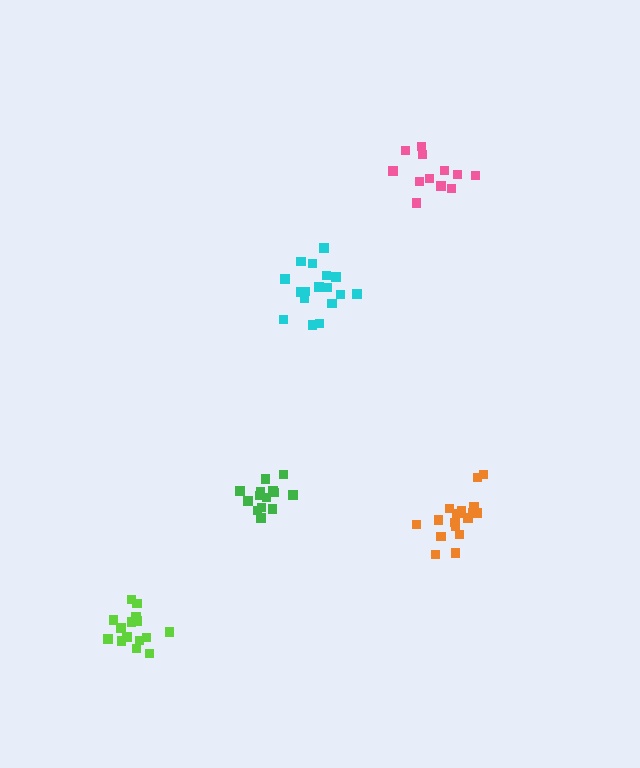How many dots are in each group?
Group 1: 18 dots, Group 2: 12 dots, Group 3: 15 dots, Group 4: 14 dots, Group 5: 17 dots (76 total).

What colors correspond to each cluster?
The clusters are colored: orange, pink, lime, green, cyan.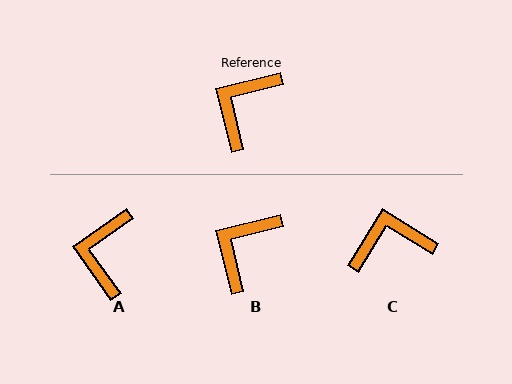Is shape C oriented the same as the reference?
No, it is off by about 45 degrees.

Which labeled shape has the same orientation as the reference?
B.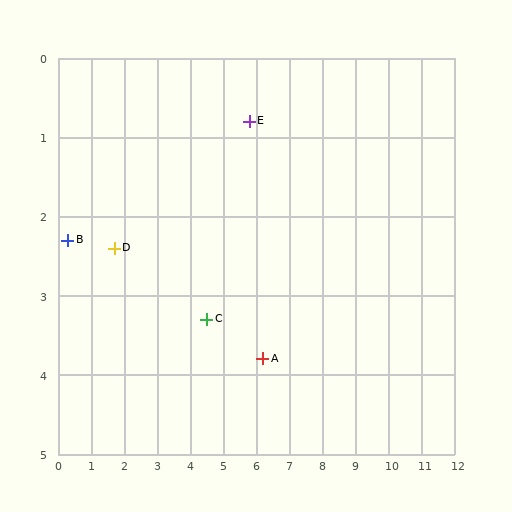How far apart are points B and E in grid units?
Points B and E are about 5.7 grid units apart.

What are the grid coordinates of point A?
Point A is at approximately (6.2, 3.8).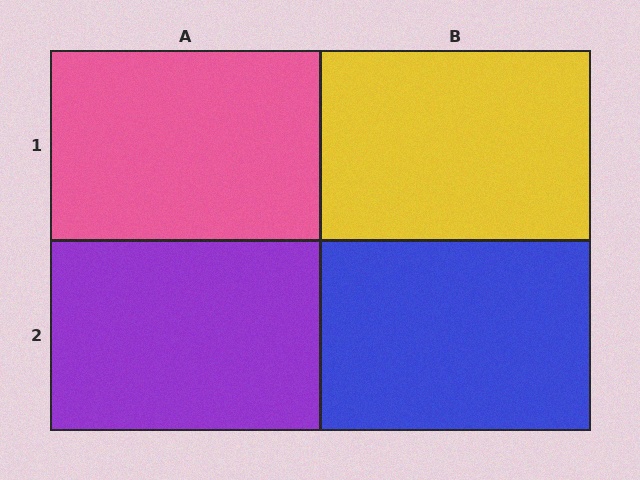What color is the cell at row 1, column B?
Yellow.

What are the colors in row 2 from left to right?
Purple, blue.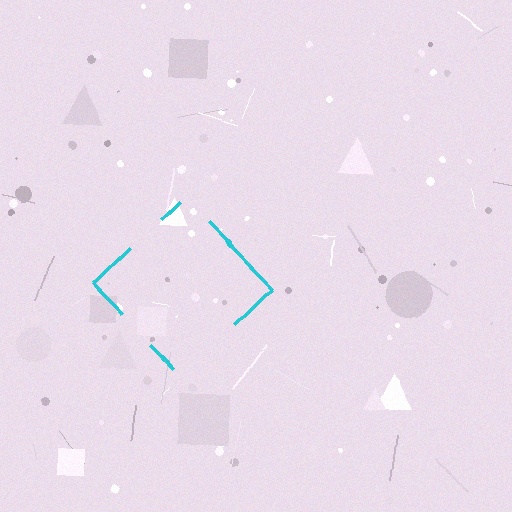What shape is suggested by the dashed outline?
The dashed outline suggests a diamond.